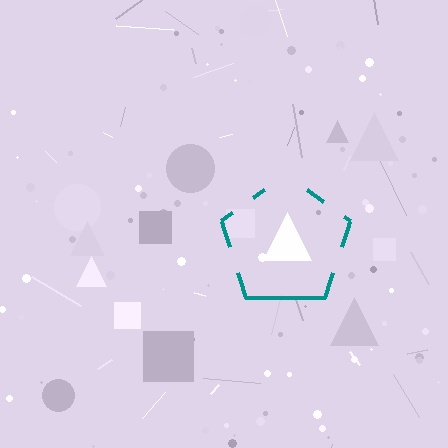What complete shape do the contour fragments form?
The contour fragments form a pentagon.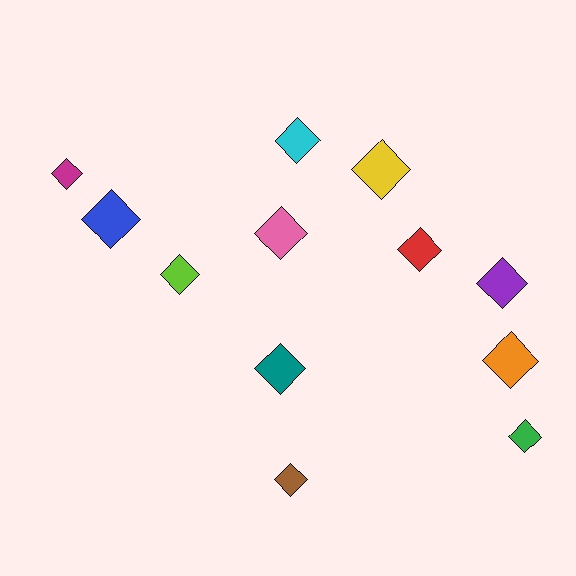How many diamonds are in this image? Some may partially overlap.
There are 12 diamonds.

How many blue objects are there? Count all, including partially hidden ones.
There is 1 blue object.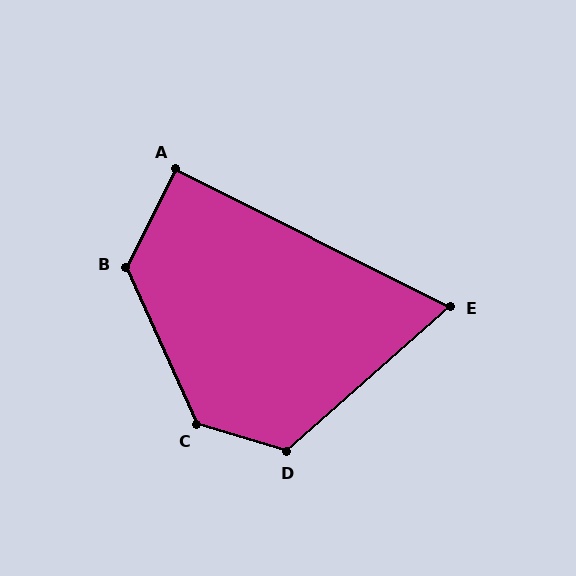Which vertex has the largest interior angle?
C, at approximately 132 degrees.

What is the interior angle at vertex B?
Approximately 129 degrees (obtuse).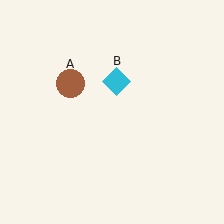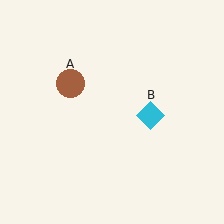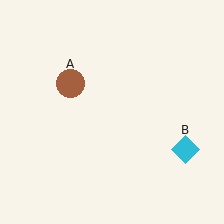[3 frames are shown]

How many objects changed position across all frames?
1 object changed position: cyan diamond (object B).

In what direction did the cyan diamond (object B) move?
The cyan diamond (object B) moved down and to the right.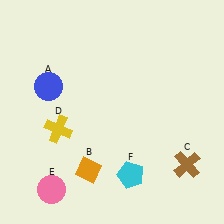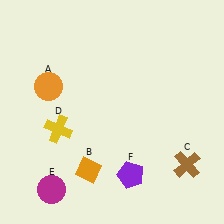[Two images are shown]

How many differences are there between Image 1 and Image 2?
There are 3 differences between the two images.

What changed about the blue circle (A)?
In Image 1, A is blue. In Image 2, it changed to orange.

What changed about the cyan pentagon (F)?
In Image 1, F is cyan. In Image 2, it changed to purple.